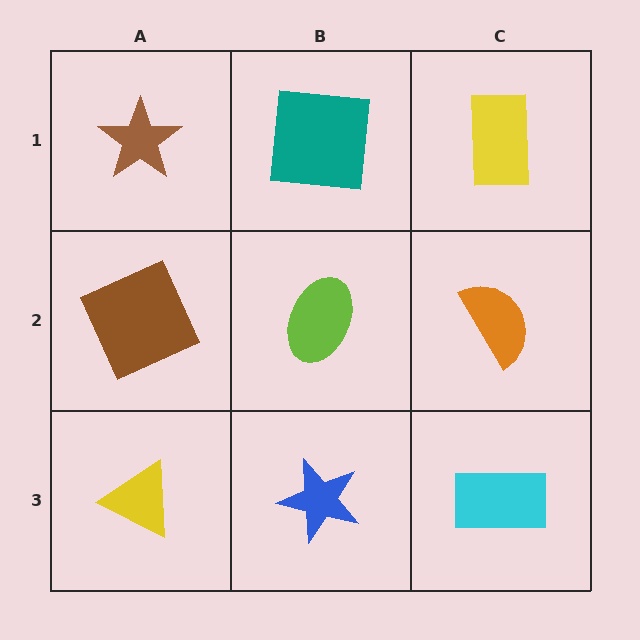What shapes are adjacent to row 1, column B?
A lime ellipse (row 2, column B), a brown star (row 1, column A), a yellow rectangle (row 1, column C).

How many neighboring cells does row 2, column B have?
4.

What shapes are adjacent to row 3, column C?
An orange semicircle (row 2, column C), a blue star (row 3, column B).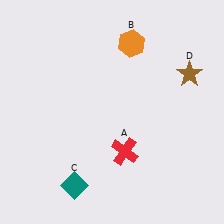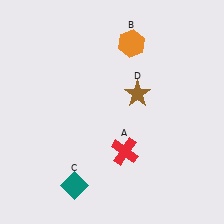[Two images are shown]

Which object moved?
The brown star (D) moved left.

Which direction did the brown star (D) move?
The brown star (D) moved left.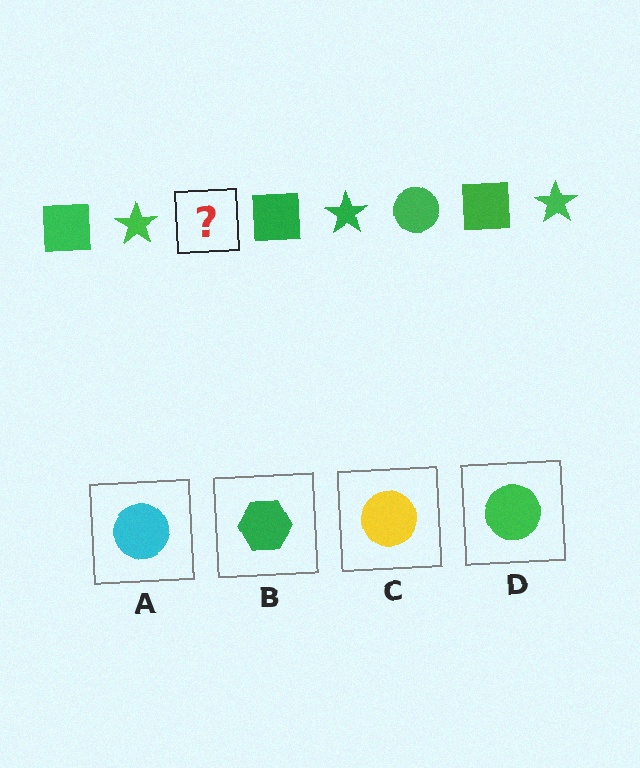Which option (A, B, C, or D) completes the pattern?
D.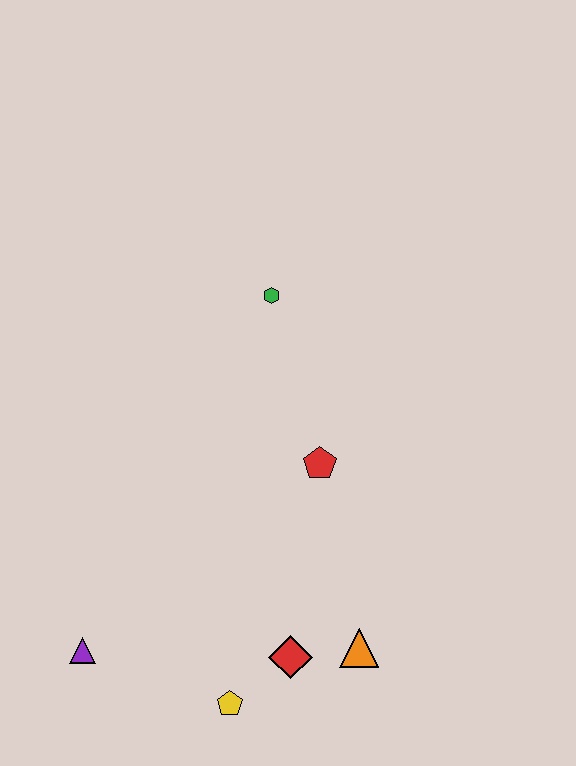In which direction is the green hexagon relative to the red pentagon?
The green hexagon is above the red pentagon.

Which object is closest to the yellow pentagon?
The red diamond is closest to the yellow pentagon.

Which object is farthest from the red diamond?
The green hexagon is farthest from the red diamond.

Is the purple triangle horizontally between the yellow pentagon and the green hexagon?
No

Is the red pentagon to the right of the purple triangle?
Yes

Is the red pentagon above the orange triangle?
Yes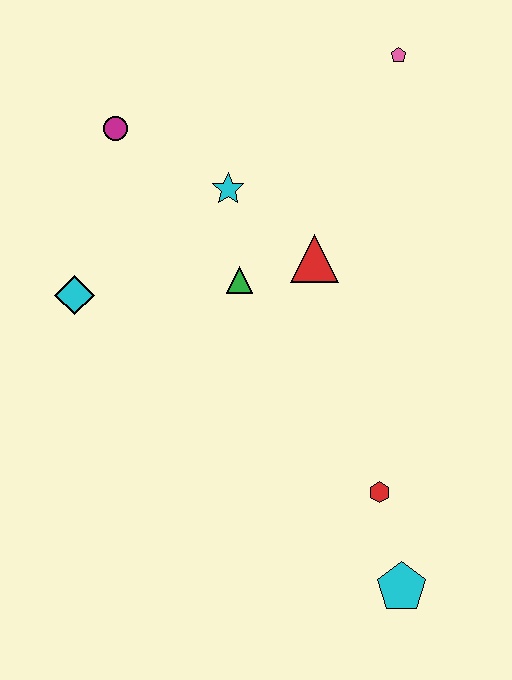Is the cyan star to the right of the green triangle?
No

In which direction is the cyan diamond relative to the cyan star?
The cyan diamond is to the left of the cyan star.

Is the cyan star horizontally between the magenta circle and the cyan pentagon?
Yes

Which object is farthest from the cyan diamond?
The cyan pentagon is farthest from the cyan diamond.